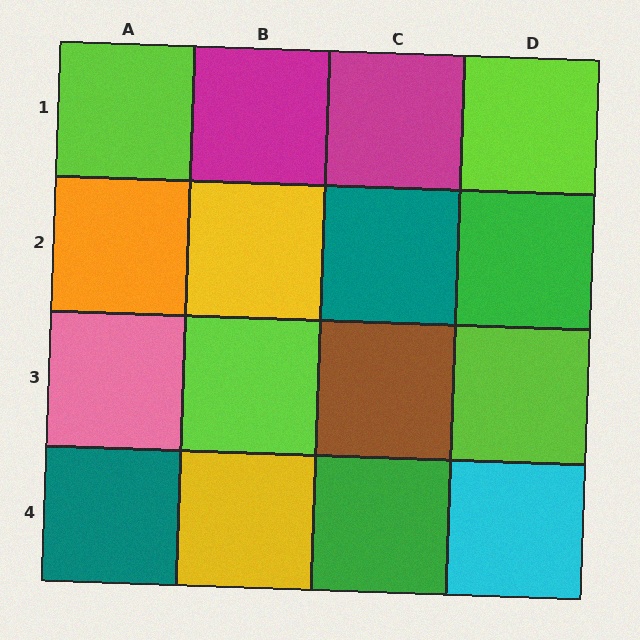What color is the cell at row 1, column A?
Lime.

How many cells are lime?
4 cells are lime.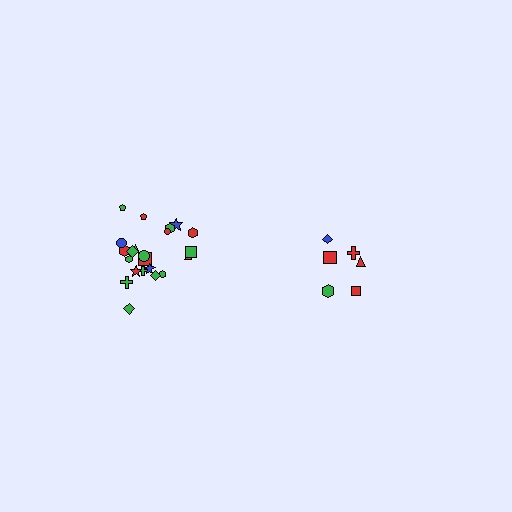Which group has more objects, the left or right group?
The left group.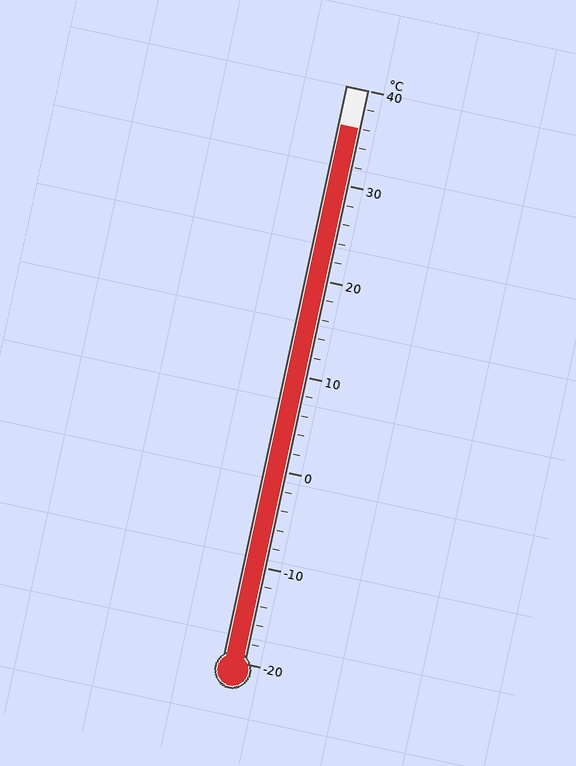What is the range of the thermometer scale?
The thermometer scale ranges from -20°C to 40°C.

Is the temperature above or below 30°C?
The temperature is above 30°C.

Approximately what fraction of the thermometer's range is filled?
The thermometer is filled to approximately 95% of its range.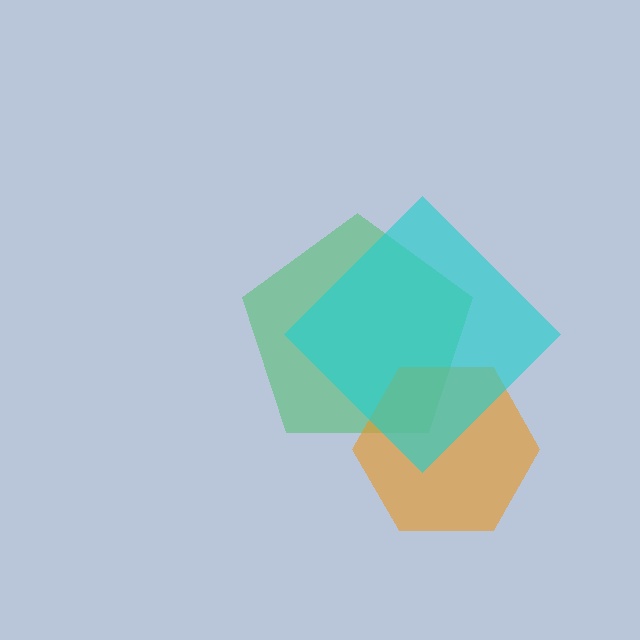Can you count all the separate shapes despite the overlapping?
Yes, there are 3 separate shapes.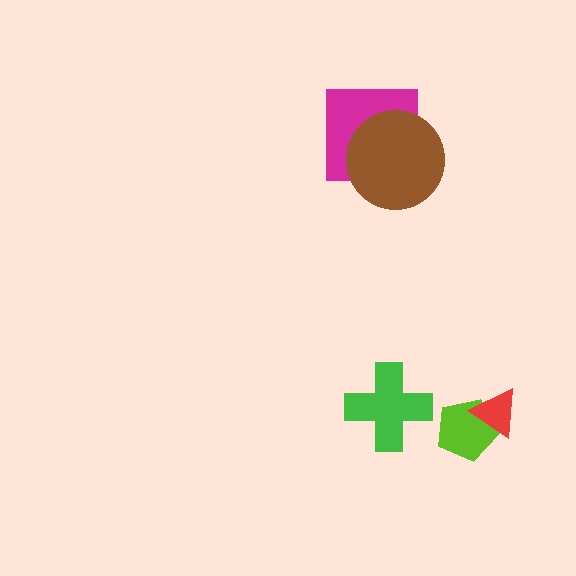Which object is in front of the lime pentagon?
The red triangle is in front of the lime pentagon.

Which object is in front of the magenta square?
The brown circle is in front of the magenta square.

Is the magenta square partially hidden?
Yes, it is partially covered by another shape.